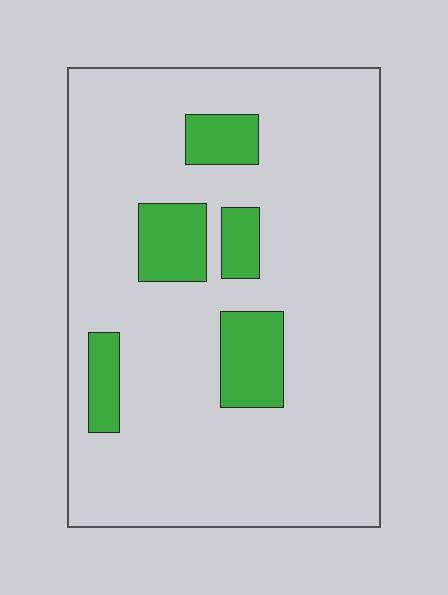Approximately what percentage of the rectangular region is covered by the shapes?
Approximately 15%.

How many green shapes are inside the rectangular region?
5.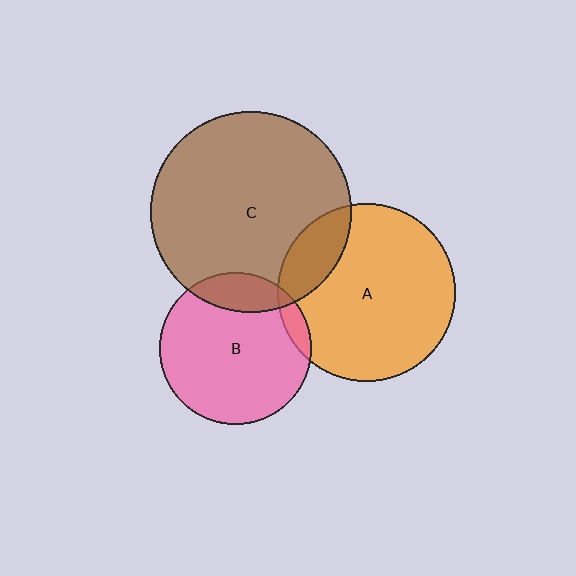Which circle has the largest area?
Circle C (brown).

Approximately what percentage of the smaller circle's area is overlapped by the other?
Approximately 15%.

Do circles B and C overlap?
Yes.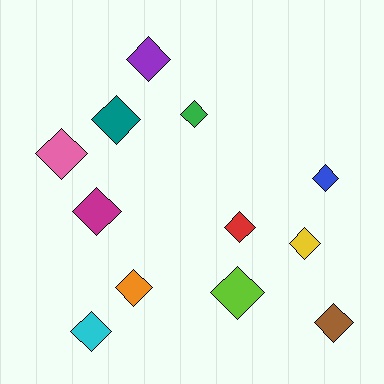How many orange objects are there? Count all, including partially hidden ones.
There is 1 orange object.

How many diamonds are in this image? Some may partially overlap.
There are 12 diamonds.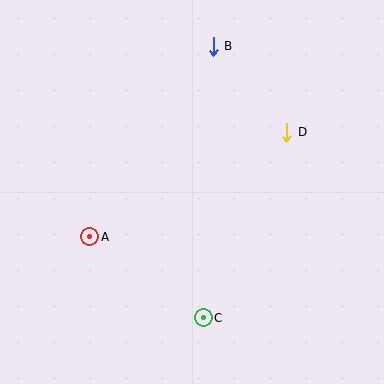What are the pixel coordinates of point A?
Point A is at (90, 237).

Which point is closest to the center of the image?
Point A at (90, 237) is closest to the center.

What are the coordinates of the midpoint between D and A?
The midpoint between D and A is at (188, 184).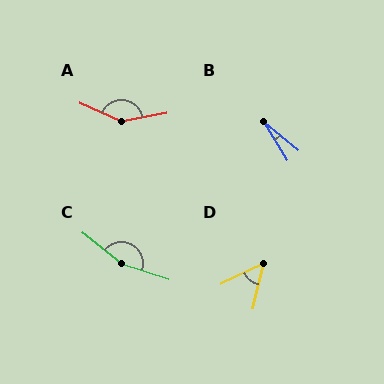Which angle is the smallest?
B, at approximately 19 degrees.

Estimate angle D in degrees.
Approximately 52 degrees.